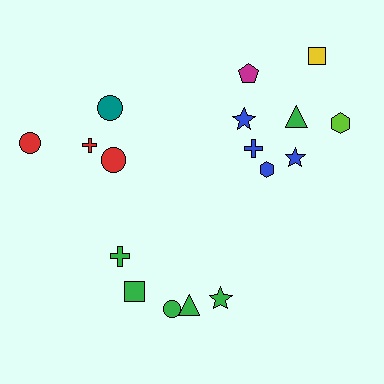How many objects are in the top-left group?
There are 4 objects.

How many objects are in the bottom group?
There are 5 objects.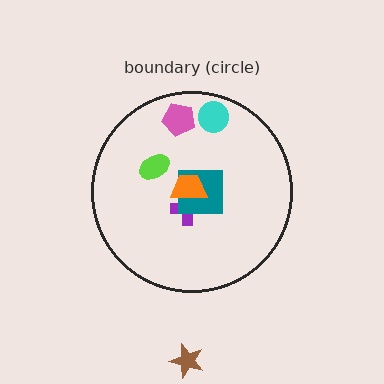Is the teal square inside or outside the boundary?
Inside.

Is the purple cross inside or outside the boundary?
Inside.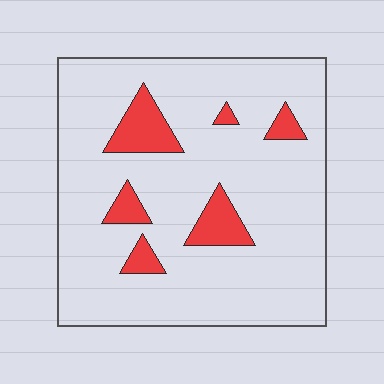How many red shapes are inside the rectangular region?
6.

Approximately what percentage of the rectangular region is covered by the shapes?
Approximately 10%.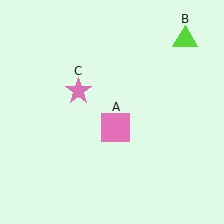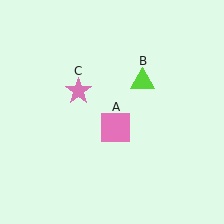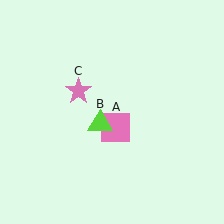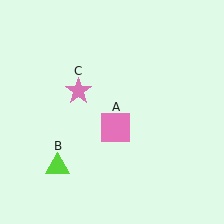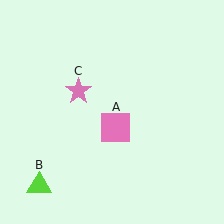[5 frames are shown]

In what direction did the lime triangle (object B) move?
The lime triangle (object B) moved down and to the left.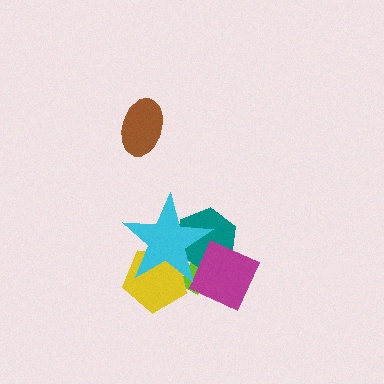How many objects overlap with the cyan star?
4 objects overlap with the cyan star.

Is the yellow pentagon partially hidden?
Yes, it is partially covered by another shape.